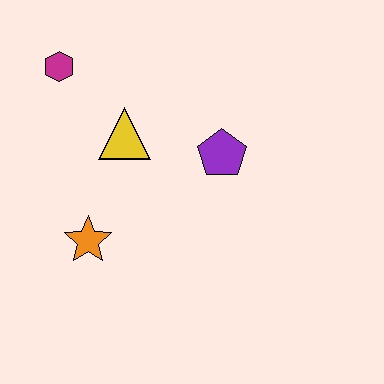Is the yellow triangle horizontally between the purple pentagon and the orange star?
Yes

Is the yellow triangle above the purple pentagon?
Yes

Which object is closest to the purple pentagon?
The yellow triangle is closest to the purple pentagon.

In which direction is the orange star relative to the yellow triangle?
The orange star is below the yellow triangle.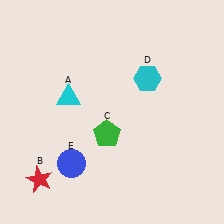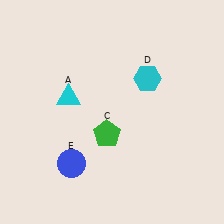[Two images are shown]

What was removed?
The red star (B) was removed in Image 2.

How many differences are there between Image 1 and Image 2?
There is 1 difference between the two images.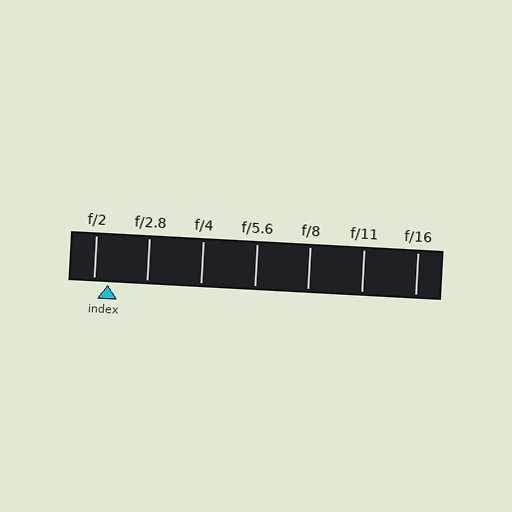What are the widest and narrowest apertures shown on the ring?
The widest aperture shown is f/2 and the narrowest is f/16.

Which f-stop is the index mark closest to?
The index mark is closest to f/2.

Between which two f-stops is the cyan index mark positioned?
The index mark is between f/2 and f/2.8.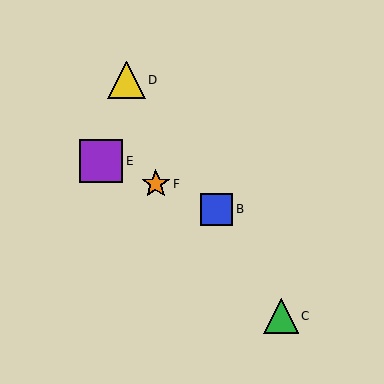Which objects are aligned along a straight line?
Objects A, B, E, F are aligned along a straight line.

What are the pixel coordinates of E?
Object E is at (101, 161).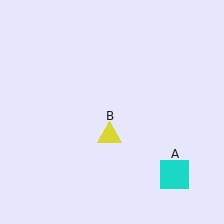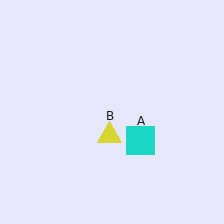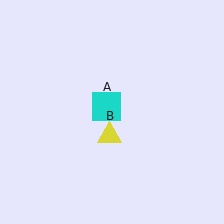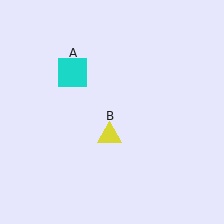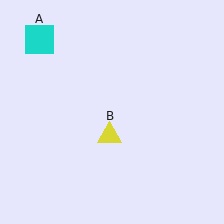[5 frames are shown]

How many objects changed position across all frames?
1 object changed position: cyan square (object A).